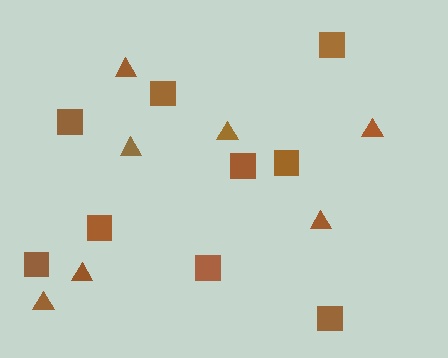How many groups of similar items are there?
There are 2 groups: one group of triangles (7) and one group of squares (9).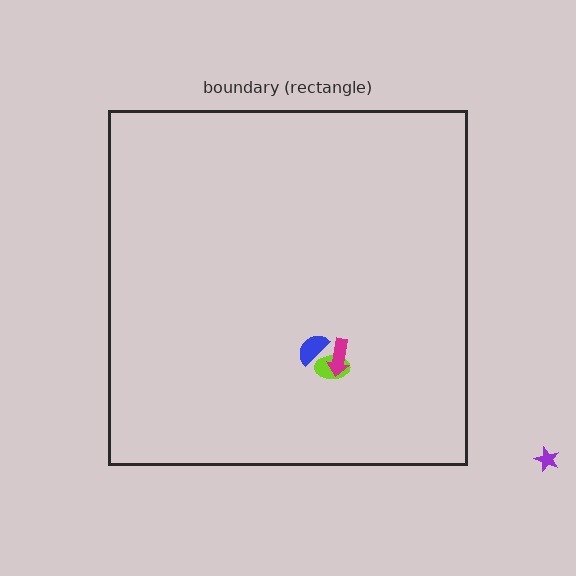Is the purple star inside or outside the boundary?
Outside.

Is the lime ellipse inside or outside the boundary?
Inside.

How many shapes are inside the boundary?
3 inside, 1 outside.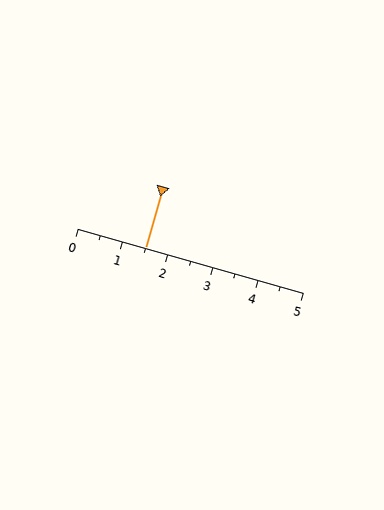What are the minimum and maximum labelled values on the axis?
The axis runs from 0 to 5.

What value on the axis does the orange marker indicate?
The marker indicates approximately 1.5.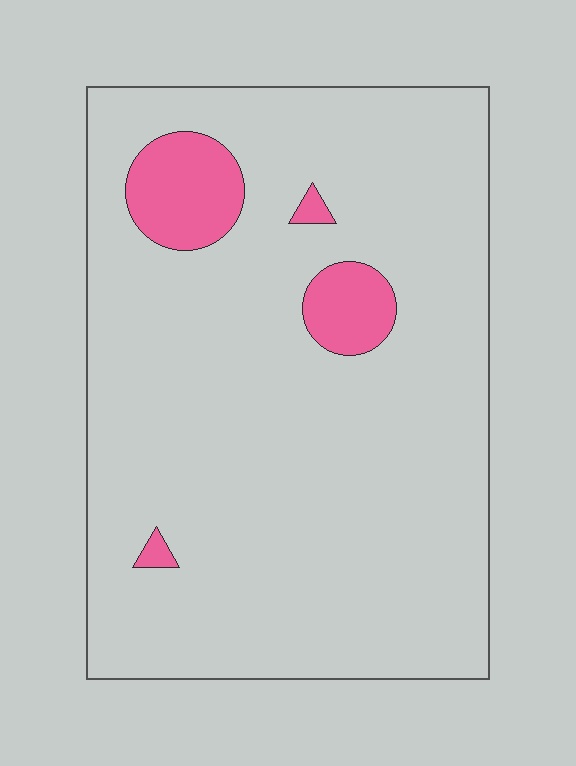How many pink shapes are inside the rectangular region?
4.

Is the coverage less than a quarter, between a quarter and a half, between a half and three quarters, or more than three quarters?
Less than a quarter.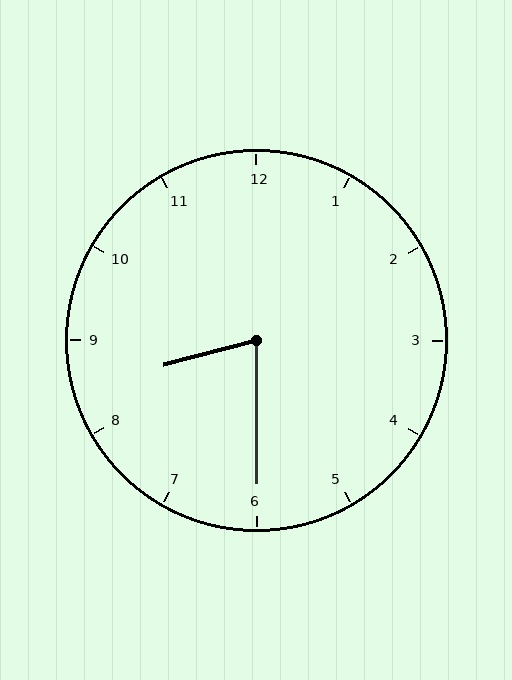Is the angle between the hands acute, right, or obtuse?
It is acute.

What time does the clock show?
8:30.